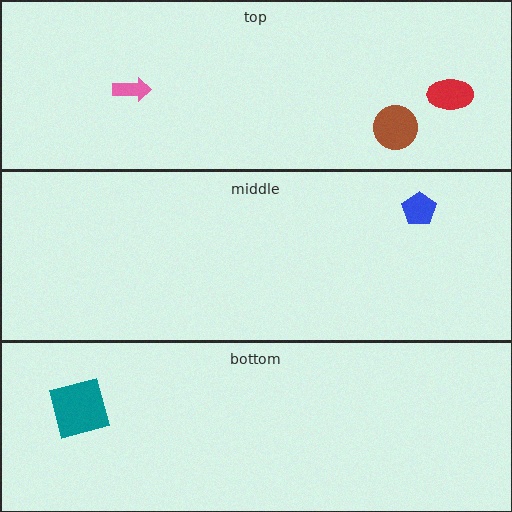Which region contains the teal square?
The bottom region.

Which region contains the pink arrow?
The top region.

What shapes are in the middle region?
The blue pentagon.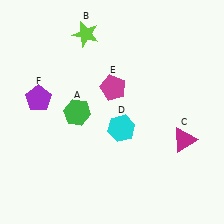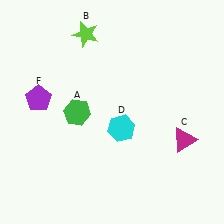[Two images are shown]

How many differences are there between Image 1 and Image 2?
There is 1 difference between the two images.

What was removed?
The magenta pentagon (E) was removed in Image 2.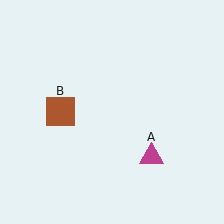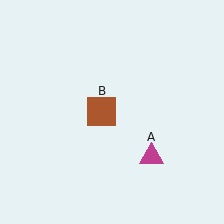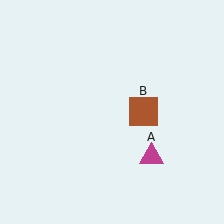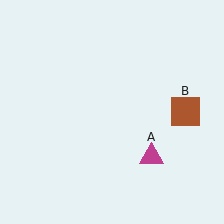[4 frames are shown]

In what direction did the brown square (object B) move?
The brown square (object B) moved right.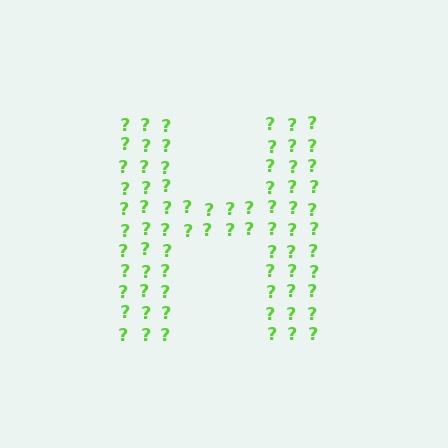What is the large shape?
The large shape is the letter H.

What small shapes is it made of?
It is made of small question marks.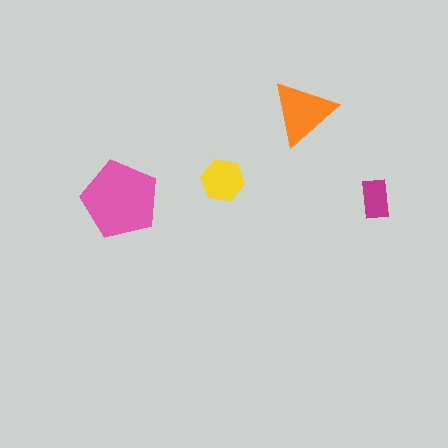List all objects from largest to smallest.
The pink pentagon, the orange triangle, the yellow hexagon, the magenta rectangle.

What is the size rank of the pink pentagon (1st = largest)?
1st.